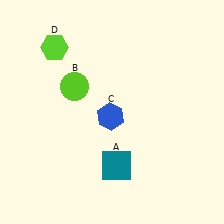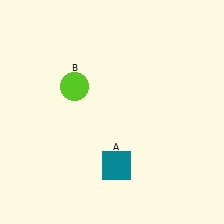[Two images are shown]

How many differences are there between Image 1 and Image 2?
There are 2 differences between the two images.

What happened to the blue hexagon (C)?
The blue hexagon (C) was removed in Image 2. It was in the bottom-left area of Image 1.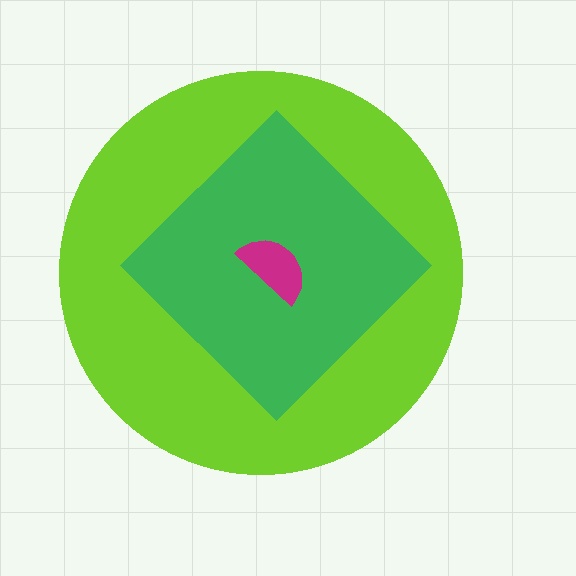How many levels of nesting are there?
3.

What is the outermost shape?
The lime circle.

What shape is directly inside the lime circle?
The green diamond.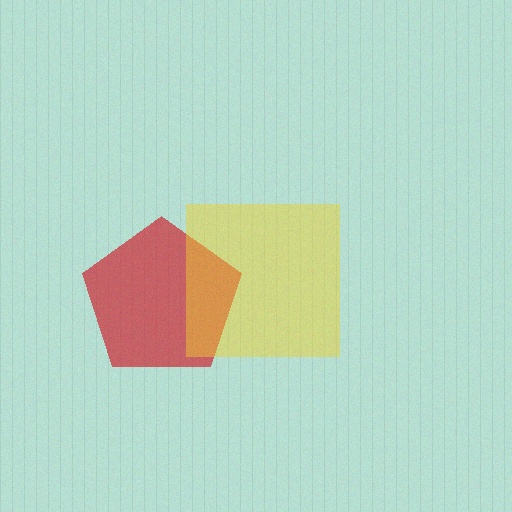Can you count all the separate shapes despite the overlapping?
Yes, there are 2 separate shapes.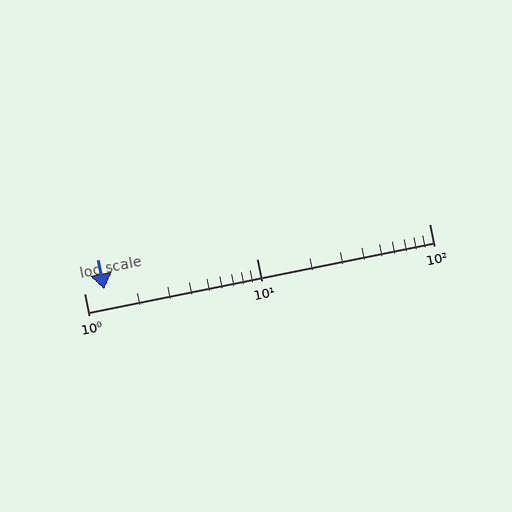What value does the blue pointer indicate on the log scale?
The pointer indicates approximately 1.3.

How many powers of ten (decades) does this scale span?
The scale spans 2 decades, from 1 to 100.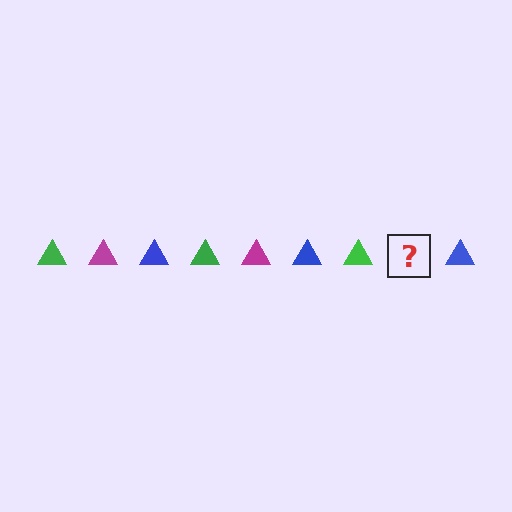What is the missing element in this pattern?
The missing element is a magenta triangle.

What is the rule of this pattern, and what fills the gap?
The rule is that the pattern cycles through green, magenta, blue triangles. The gap should be filled with a magenta triangle.